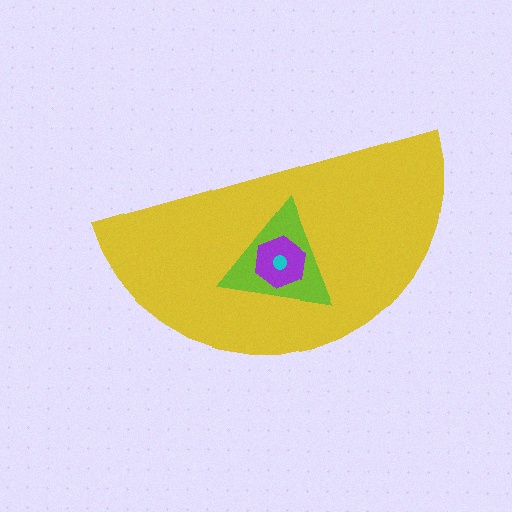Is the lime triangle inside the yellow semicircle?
Yes.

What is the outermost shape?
The yellow semicircle.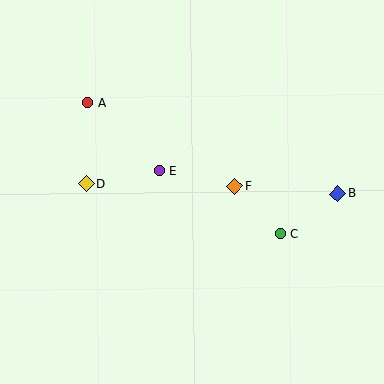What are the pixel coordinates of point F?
Point F is at (235, 186).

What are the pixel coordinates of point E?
Point E is at (159, 171).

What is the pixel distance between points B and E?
The distance between B and E is 180 pixels.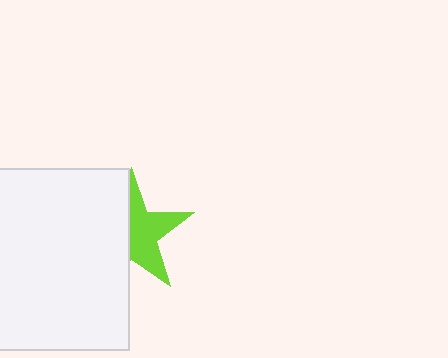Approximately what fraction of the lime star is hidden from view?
Roughly 47% of the lime star is hidden behind the white square.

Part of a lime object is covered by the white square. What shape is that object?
It is a star.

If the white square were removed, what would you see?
You would see the complete lime star.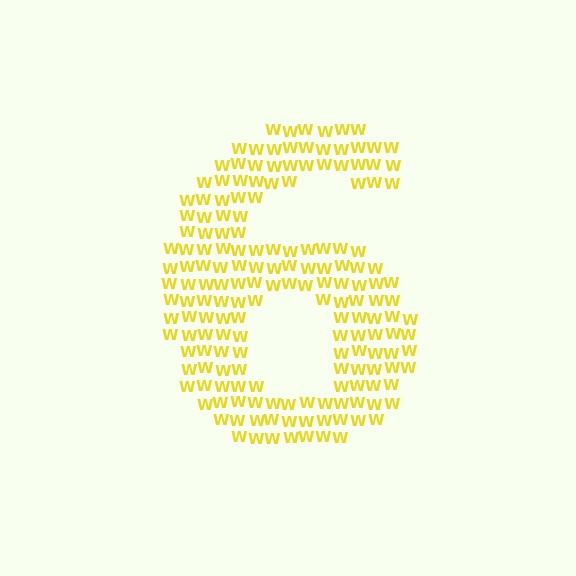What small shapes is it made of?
It is made of small letter W's.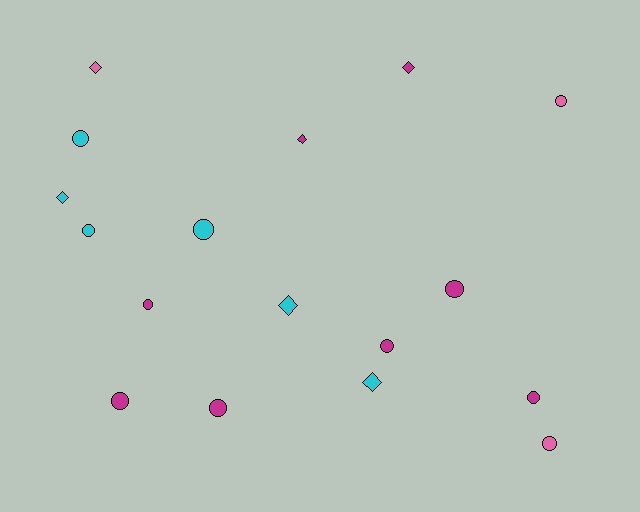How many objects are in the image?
There are 17 objects.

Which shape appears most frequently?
Circle, with 11 objects.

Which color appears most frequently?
Magenta, with 8 objects.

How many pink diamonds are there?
There is 1 pink diamond.